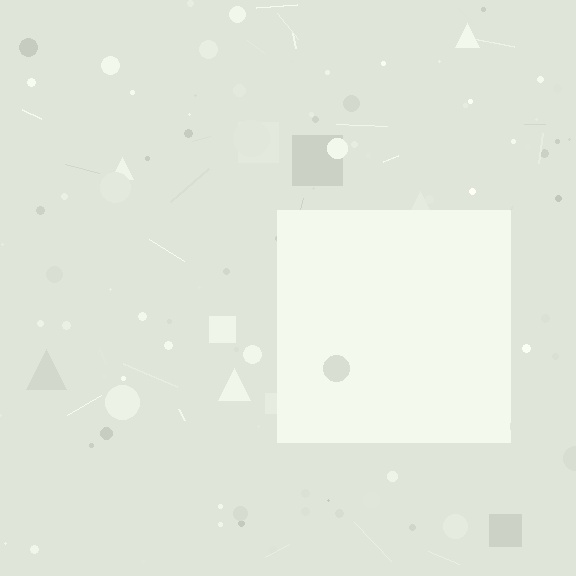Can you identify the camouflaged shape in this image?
The camouflaged shape is a square.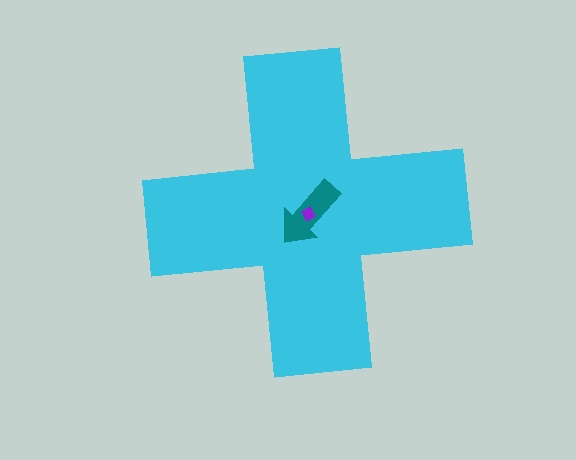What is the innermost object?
The purple diamond.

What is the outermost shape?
The cyan cross.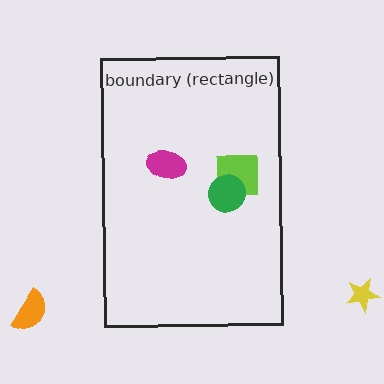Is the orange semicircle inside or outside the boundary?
Outside.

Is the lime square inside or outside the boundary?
Inside.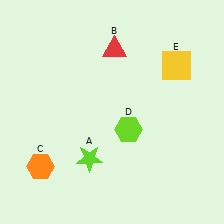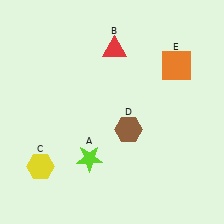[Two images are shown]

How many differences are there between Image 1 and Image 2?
There are 3 differences between the two images.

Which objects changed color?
C changed from orange to yellow. D changed from lime to brown. E changed from yellow to orange.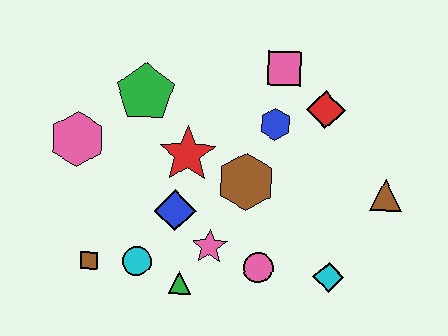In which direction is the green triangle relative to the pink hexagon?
The green triangle is below the pink hexagon.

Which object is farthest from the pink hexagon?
The brown triangle is farthest from the pink hexagon.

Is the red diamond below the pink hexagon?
No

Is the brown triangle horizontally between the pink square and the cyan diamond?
No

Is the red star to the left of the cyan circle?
No